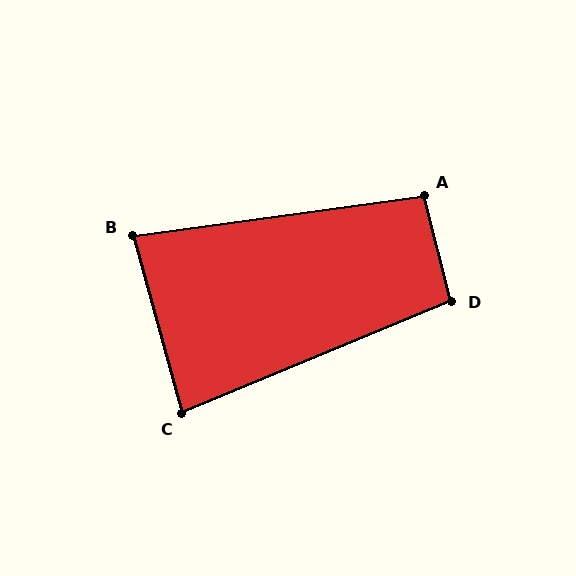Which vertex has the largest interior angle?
D, at approximately 98 degrees.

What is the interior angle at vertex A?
Approximately 97 degrees (obtuse).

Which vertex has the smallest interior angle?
B, at approximately 82 degrees.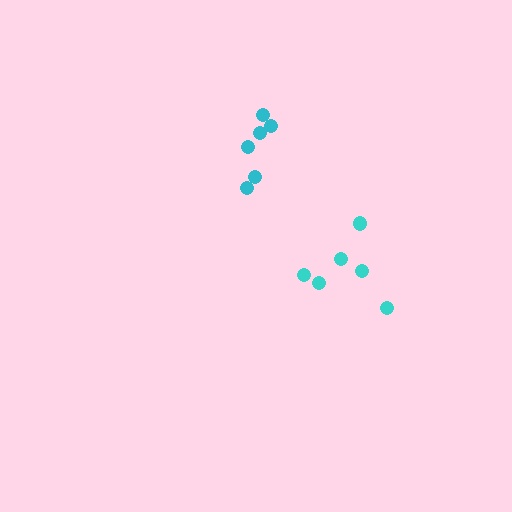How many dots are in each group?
Group 1: 6 dots, Group 2: 6 dots (12 total).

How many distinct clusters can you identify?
There are 2 distinct clusters.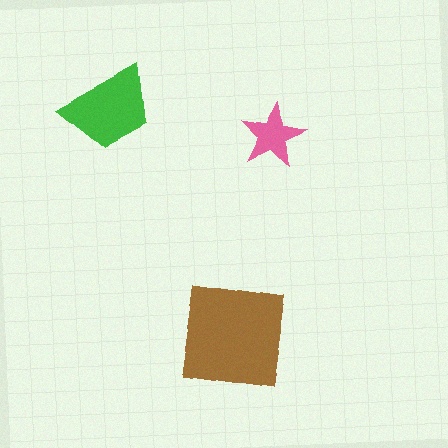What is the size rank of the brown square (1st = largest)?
1st.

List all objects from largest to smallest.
The brown square, the green trapezoid, the pink star.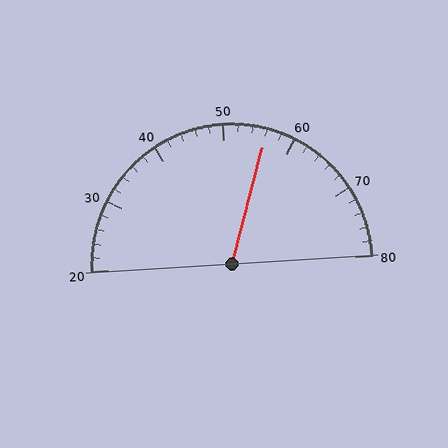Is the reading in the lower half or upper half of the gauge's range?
The reading is in the upper half of the range (20 to 80).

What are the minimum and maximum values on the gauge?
The gauge ranges from 20 to 80.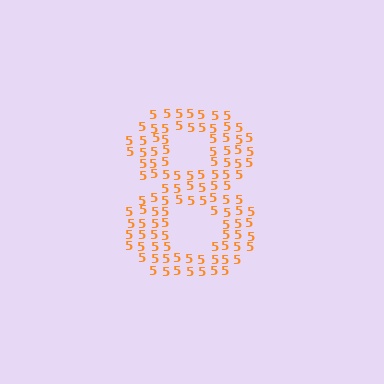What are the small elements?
The small elements are digit 5's.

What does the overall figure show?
The overall figure shows the digit 8.